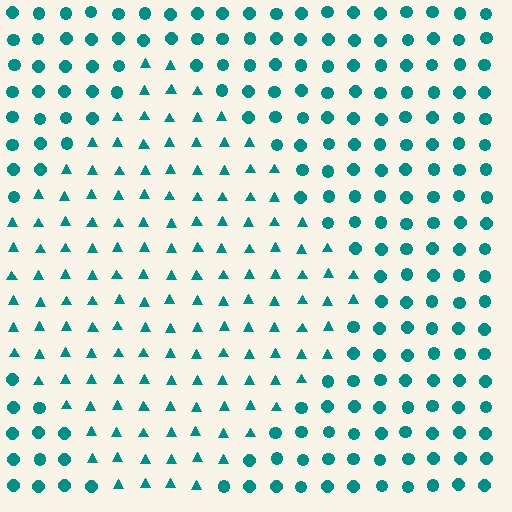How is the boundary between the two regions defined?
The boundary is defined by a change in element shape: triangles inside vs. circles outside. All elements share the same color and spacing.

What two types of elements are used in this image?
The image uses triangles inside the diamond region and circles outside it.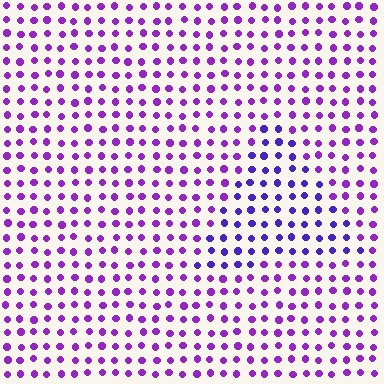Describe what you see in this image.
The image is filled with small purple elements in a uniform arrangement. A triangle-shaped region is visible where the elements are tinted to a slightly different hue, forming a subtle color boundary.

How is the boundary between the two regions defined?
The boundary is defined purely by a slight shift in hue (about 29 degrees). Spacing, size, and orientation are identical on both sides.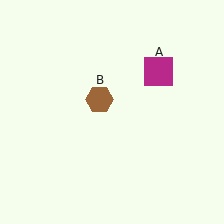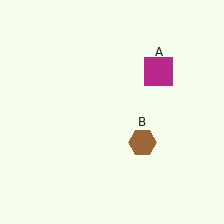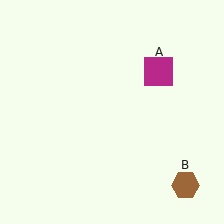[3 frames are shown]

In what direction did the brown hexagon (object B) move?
The brown hexagon (object B) moved down and to the right.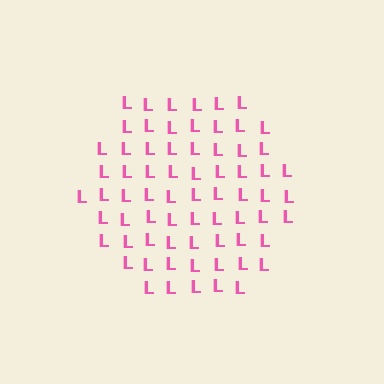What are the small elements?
The small elements are letter L's.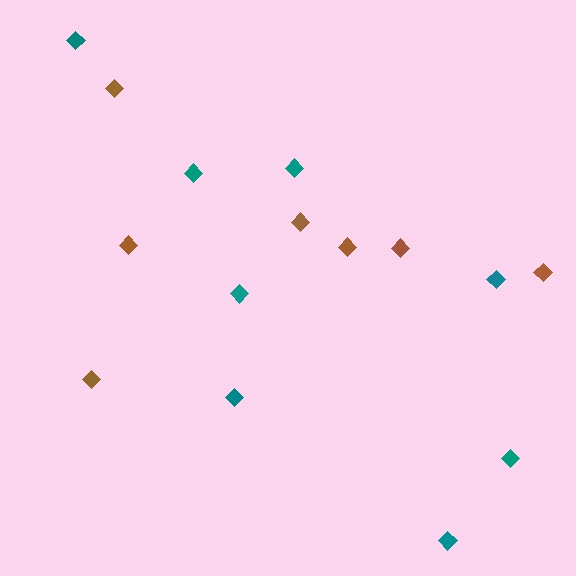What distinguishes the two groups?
There are 2 groups: one group of brown diamonds (7) and one group of teal diamonds (8).